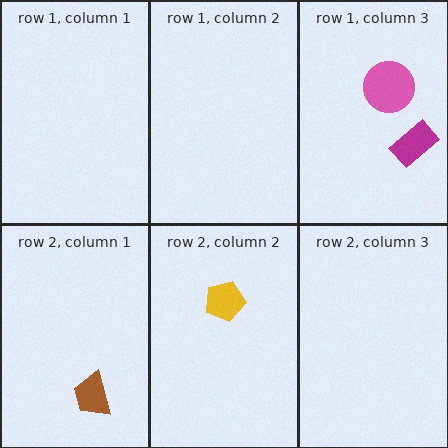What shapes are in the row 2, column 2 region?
The yellow pentagon.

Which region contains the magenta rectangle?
The row 1, column 3 region.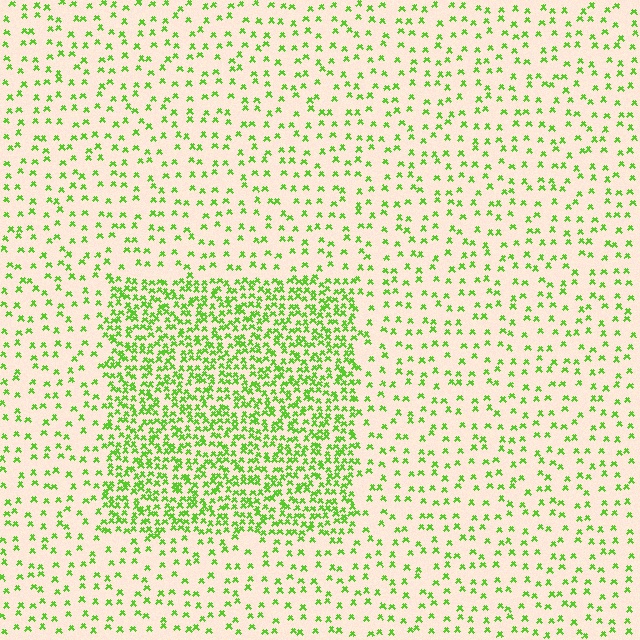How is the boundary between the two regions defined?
The boundary is defined by a change in element density (approximately 2.8x ratio). All elements are the same color, size, and shape.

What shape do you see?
I see a rectangle.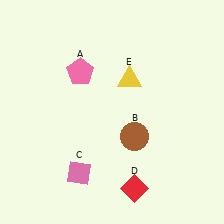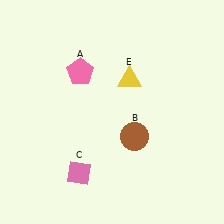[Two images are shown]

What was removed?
The red diamond (D) was removed in Image 2.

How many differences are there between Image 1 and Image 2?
There is 1 difference between the two images.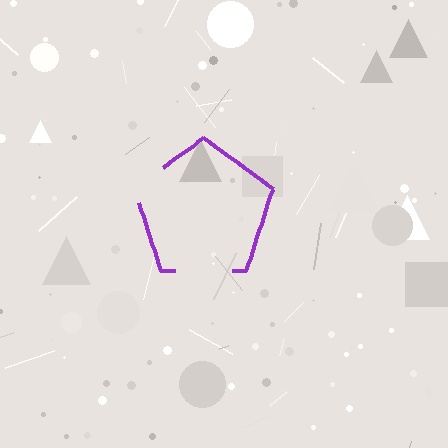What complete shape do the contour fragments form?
The contour fragments form a pentagon.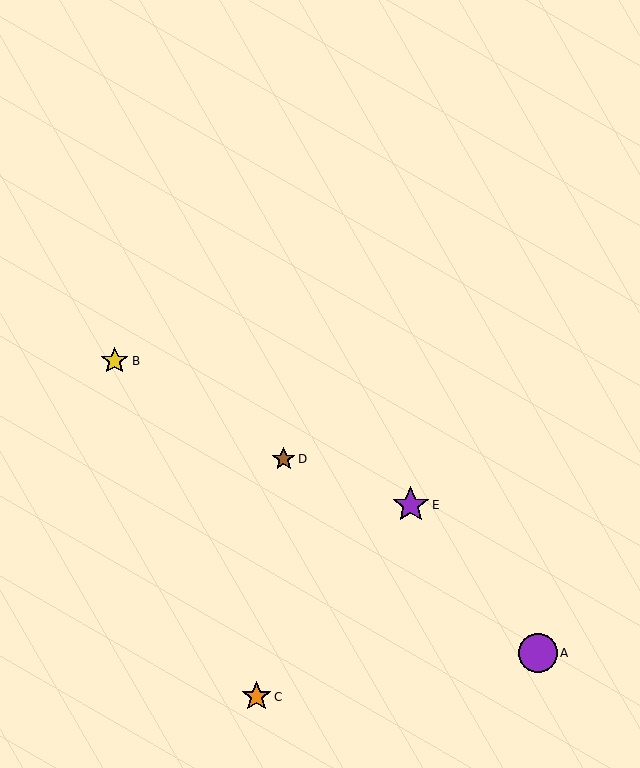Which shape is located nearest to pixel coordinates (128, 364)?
The yellow star (labeled B) at (115, 361) is nearest to that location.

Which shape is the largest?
The purple circle (labeled A) is the largest.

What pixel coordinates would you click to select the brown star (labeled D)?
Click at (284, 459) to select the brown star D.